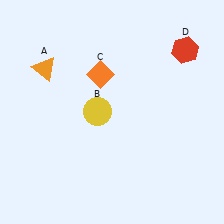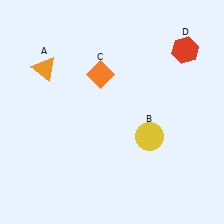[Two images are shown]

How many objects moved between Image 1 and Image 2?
1 object moved between the two images.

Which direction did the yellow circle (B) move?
The yellow circle (B) moved right.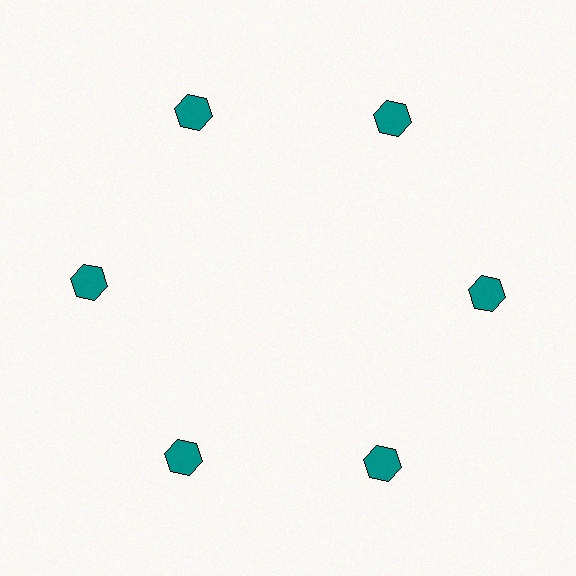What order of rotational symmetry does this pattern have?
This pattern has 6-fold rotational symmetry.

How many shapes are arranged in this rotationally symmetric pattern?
There are 6 shapes, arranged in 6 groups of 1.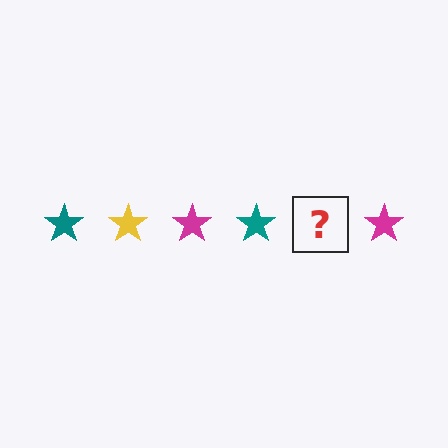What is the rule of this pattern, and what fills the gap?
The rule is that the pattern cycles through teal, yellow, magenta stars. The gap should be filled with a yellow star.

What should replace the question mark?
The question mark should be replaced with a yellow star.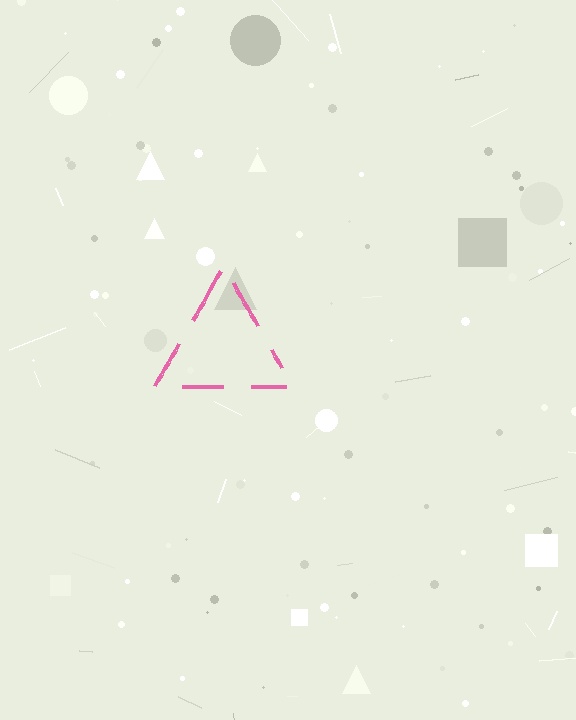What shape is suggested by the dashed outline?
The dashed outline suggests a triangle.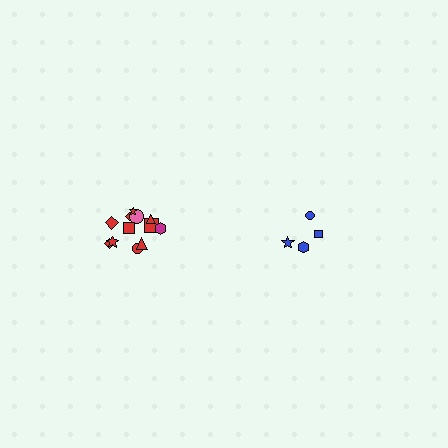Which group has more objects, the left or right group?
The left group.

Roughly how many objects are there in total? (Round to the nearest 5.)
Roughly 15 objects in total.